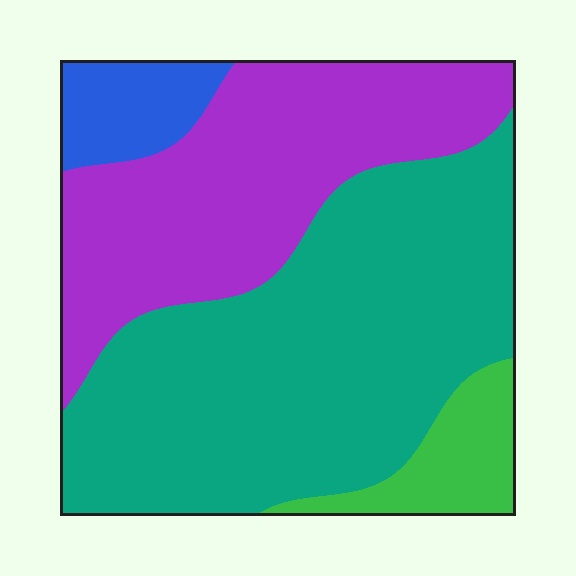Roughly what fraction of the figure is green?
Green covers around 10% of the figure.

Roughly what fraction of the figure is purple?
Purple takes up about one third (1/3) of the figure.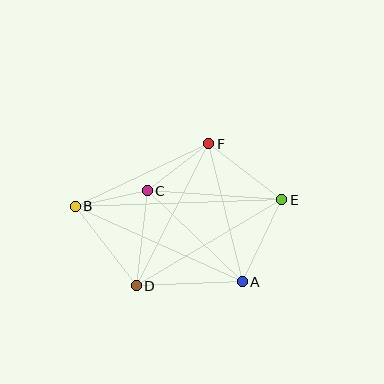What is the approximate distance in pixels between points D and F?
The distance between D and F is approximately 159 pixels.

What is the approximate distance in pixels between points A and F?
The distance between A and F is approximately 142 pixels.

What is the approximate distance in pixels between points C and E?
The distance between C and E is approximately 135 pixels.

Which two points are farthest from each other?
Points B and E are farthest from each other.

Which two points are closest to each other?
Points B and C are closest to each other.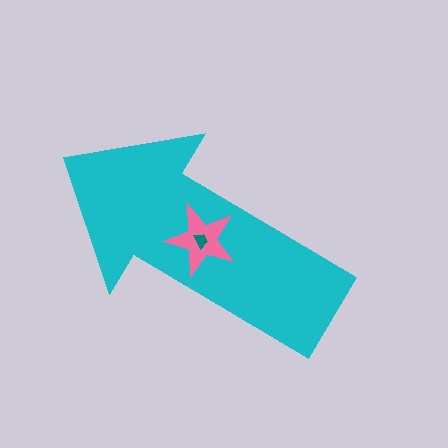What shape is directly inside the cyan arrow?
The pink star.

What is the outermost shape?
The cyan arrow.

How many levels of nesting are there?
3.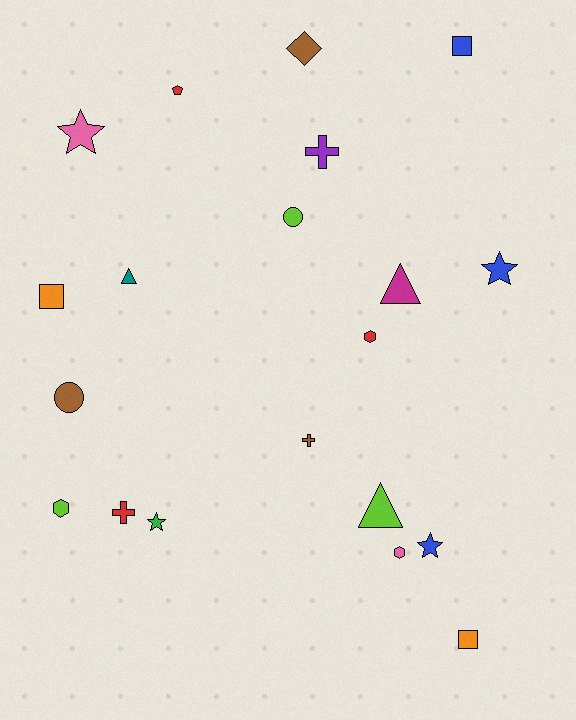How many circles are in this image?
There are 2 circles.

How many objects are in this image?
There are 20 objects.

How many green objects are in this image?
There is 1 green object.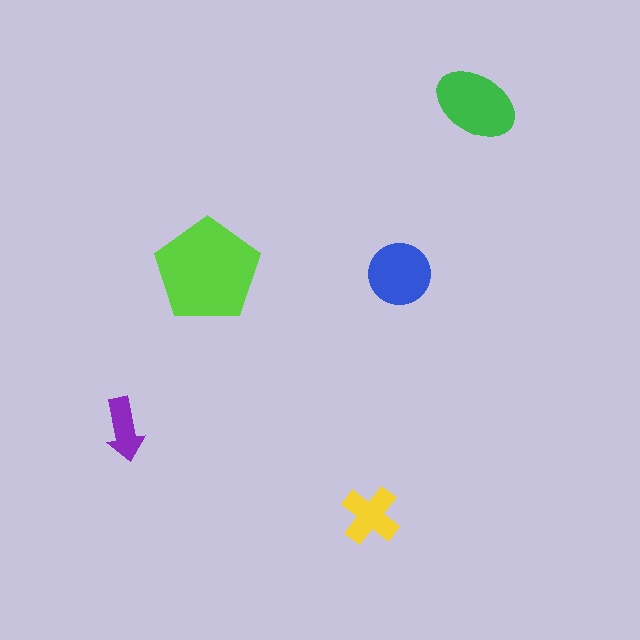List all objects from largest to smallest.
The lime pentagon, the green ellipse, the blue circle, the yellow cross, the purple arrow.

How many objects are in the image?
There are 5 objects in the image.